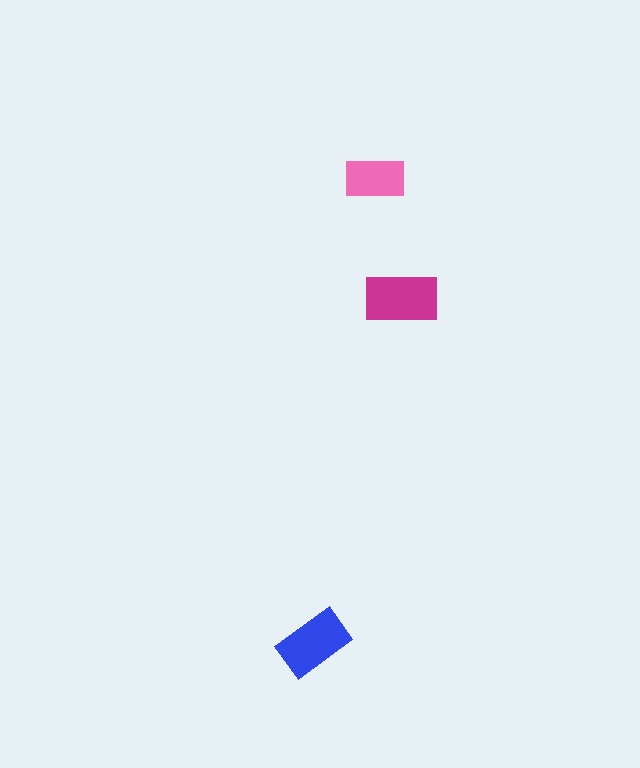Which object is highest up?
The pink rectangle is topmost.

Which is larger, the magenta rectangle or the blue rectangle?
The magenta one.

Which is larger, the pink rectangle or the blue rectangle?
The blue one.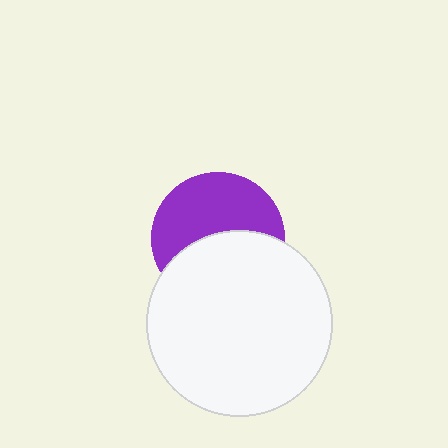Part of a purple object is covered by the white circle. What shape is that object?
It is a circle.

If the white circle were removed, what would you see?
You would see the complete purple circle.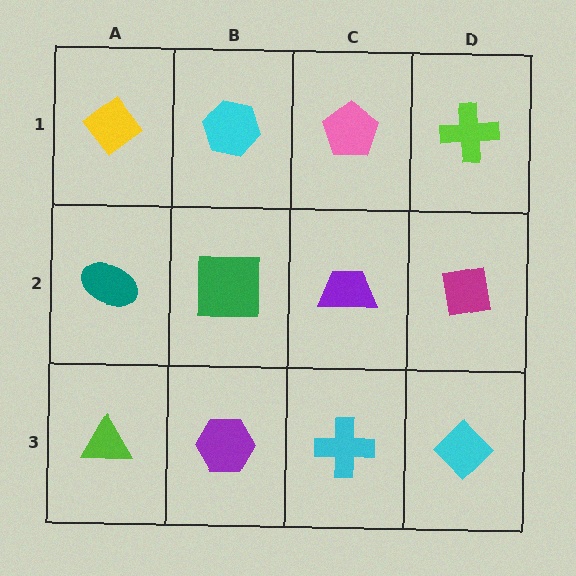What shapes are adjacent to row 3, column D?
A magenta square (row 2, column D), a cyan cross (row 3, column C).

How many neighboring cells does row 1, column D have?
2.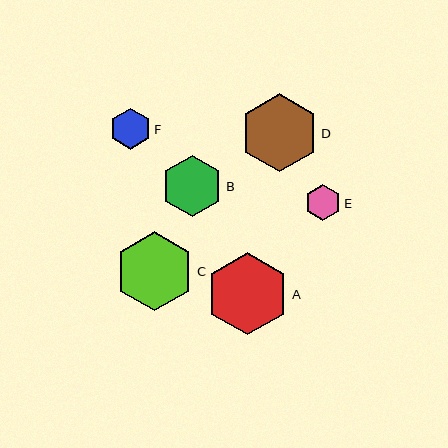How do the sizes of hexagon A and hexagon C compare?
Hexagon A and hexagon C are approximately the same size.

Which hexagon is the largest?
Hexagon A is the largest with a size of approximately 82 pixels.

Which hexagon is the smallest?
Hexagon E is the smallest with a size of approximately 36 pixels.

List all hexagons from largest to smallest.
From largest to smallest: A, C, D, B, F, E.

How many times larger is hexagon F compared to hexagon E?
Hexagon F is approximately 1.1 times the size of hexagon E.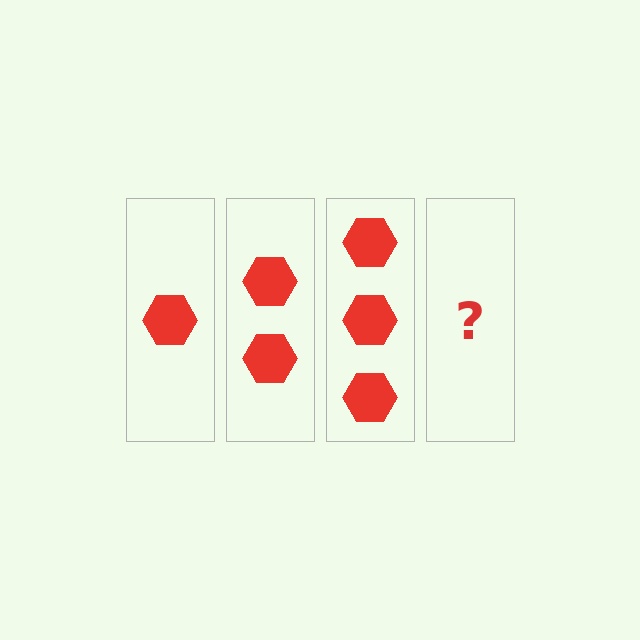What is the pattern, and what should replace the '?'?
The pattern is that each step adds one more hexagon. The '?' should be 4 hexagons.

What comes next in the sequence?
The next element should be 4 hexagons.